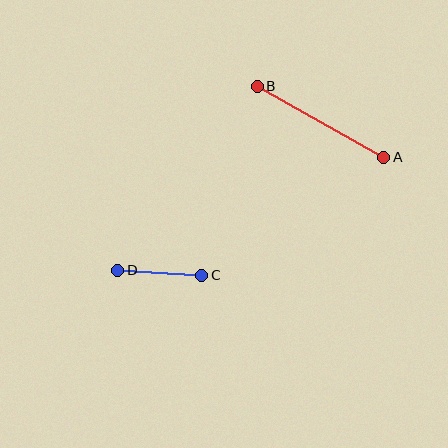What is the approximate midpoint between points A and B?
The midpoint is at approximately (320, 122) pixels.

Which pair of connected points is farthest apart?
Points A and B are farthest apart.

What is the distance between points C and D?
The distance is approximately 84 pixels.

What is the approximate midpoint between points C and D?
The midpoint is at approximately (160, 273) pixels.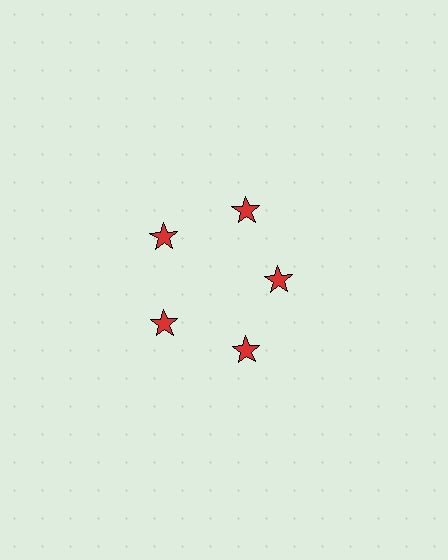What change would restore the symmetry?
The symmetry would be restored by moving it outward, back onto the ring so that all 5 stars sit at equal angles and equal distance from the center.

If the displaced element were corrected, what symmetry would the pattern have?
It would have 5-fold rotational symmetry — the pattern would map onto itself every 72 degrees.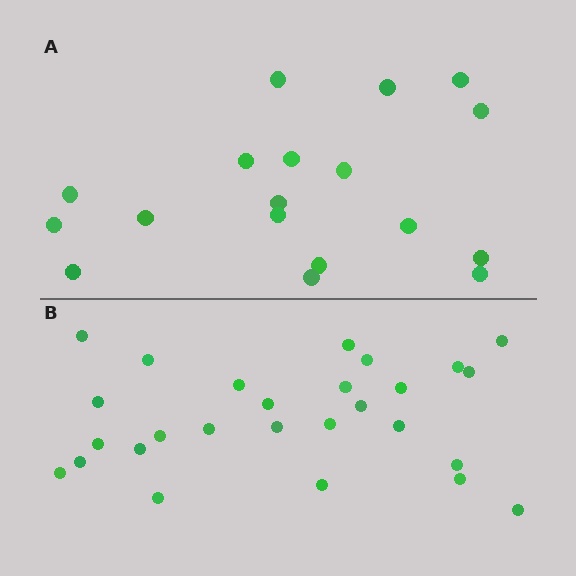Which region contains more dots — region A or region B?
Region B (the bottom region) has more dots.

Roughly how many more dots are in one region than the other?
Region B has roughly 8 or so more dots than region A.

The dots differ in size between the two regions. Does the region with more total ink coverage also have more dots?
No. Region A has more total ink coverage because its dots are larger, but region B actually contains more individual dots. Total area can be misleading — the number of items is what matters here.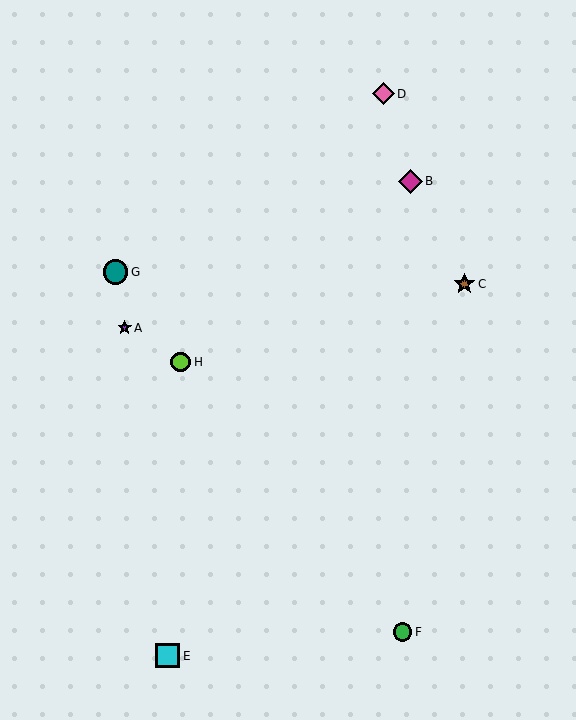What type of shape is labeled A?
Shape A is a purple star.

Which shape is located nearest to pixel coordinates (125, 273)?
The teal circle (labeled G) at (115, 272) is nearest to that location.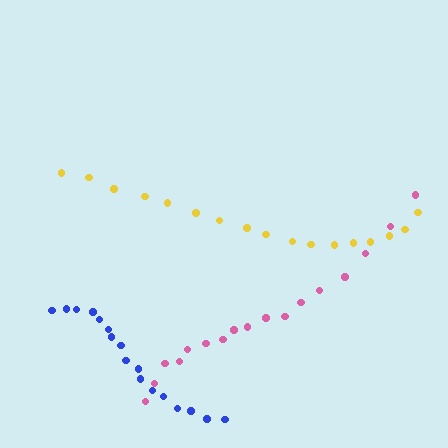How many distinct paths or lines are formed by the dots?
There are 3 distinct paths.